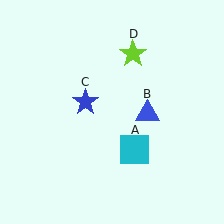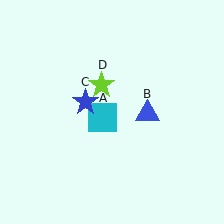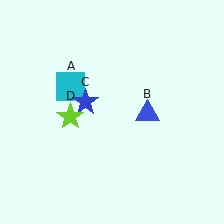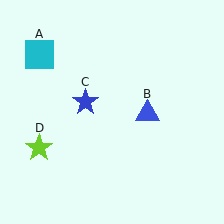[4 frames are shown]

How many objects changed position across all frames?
2 objects changed position: cyan square (object A), lime star (object D).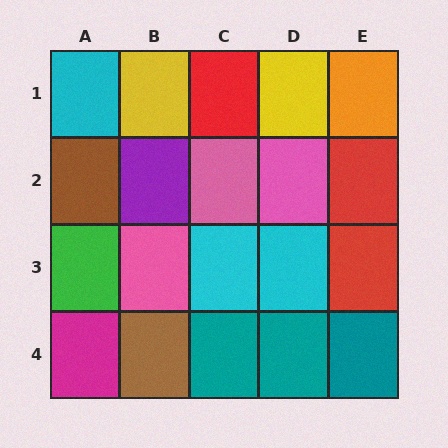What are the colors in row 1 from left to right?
Cyan, yellow, red, yellow, orange.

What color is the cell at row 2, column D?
Pink.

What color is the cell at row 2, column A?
Brown.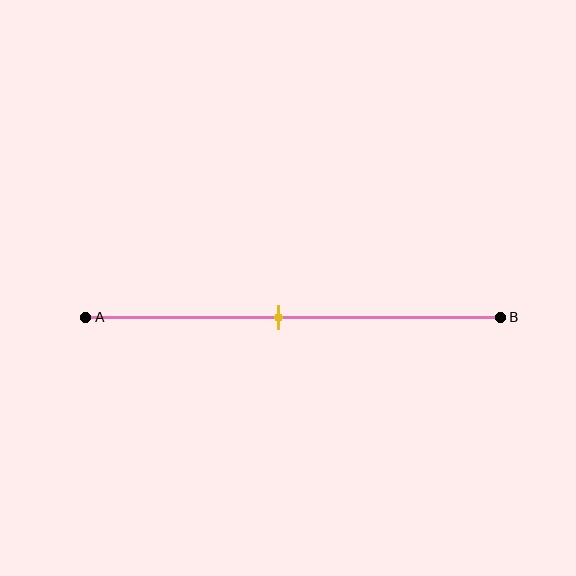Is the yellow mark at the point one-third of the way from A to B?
No, the mark is at about 45% from A, not at the 33% one-third point.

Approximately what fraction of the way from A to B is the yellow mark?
The yellow mark is approximately 45% of the way from A to B.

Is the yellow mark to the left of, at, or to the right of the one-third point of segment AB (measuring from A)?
The yellow mark is to the right of the one-third point of segment AB.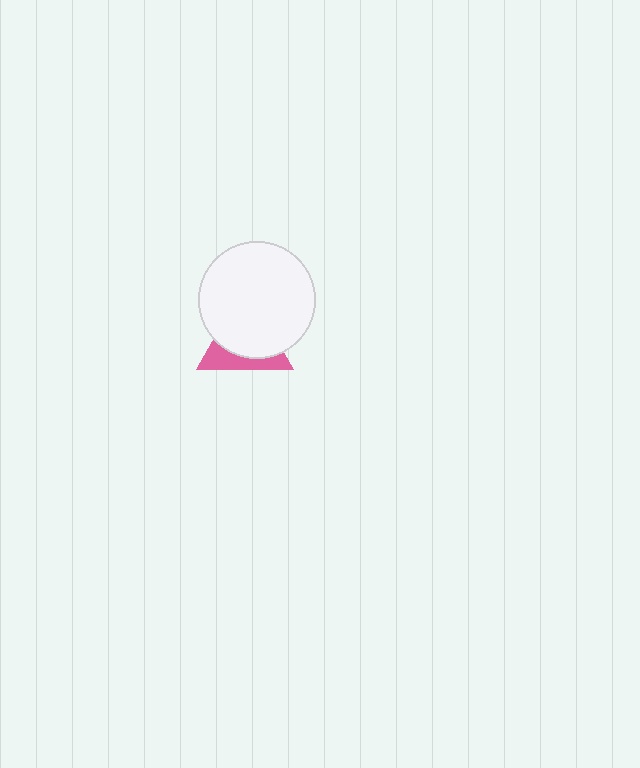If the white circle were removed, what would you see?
You would see the complete pink triangle.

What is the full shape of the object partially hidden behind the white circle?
The partially hidden object is a pink triangle.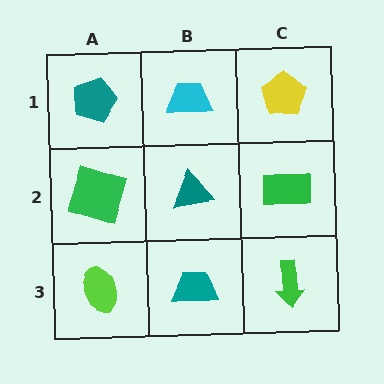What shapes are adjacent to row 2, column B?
A cyan trapezoid (row 1, column B), a teal trapezoid (row 3, column B), a green square (row 2, column A), a green rectangle (row 2, column C).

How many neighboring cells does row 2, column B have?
4.